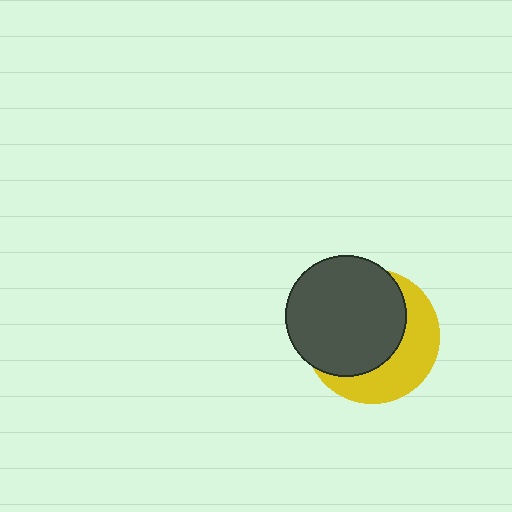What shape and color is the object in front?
The object in front is a dark gray circle.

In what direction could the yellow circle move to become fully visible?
The yellow circle could move toward the lower-right. That would shift it out from behind the dark gray circle entirely.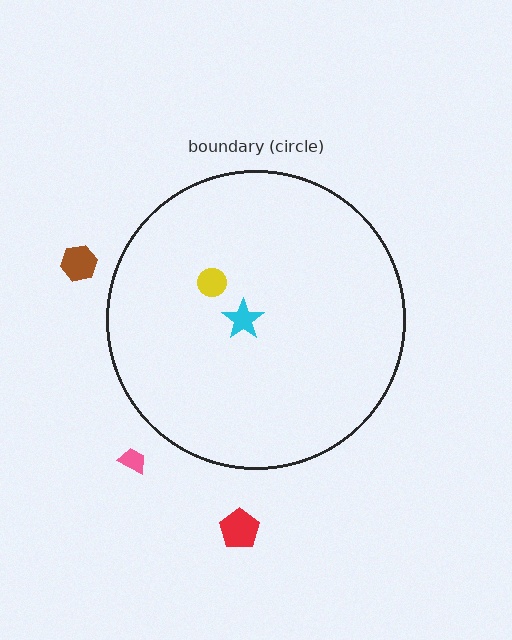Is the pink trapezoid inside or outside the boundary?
Outside.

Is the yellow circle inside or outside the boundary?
Inside.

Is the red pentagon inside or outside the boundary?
Outside.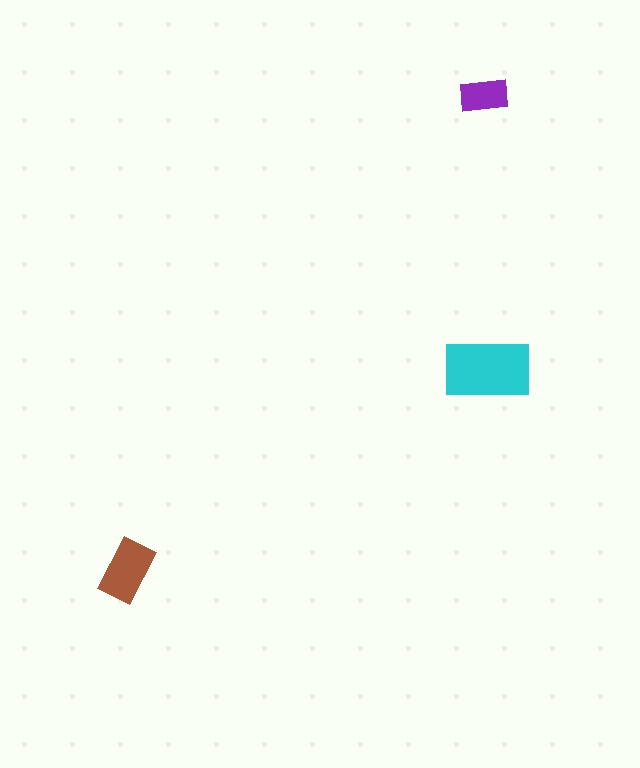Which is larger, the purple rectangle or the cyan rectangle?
The cyan one.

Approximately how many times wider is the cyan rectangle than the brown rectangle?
About 1.5 times wider.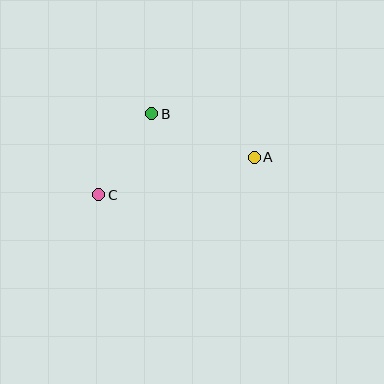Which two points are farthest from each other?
Points A and C are farthest from each other.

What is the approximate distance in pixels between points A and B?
The distance between A and B is approximately 111 pixels.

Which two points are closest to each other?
Points B and C are closest to each other.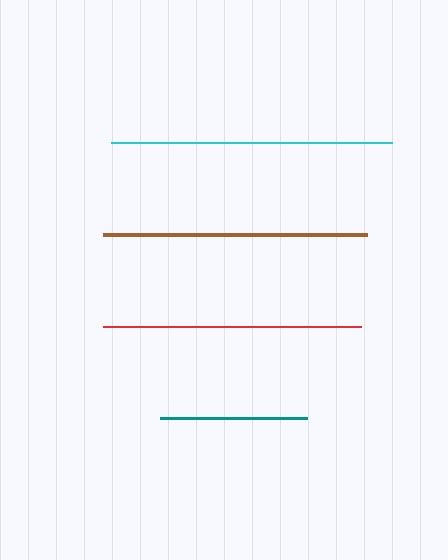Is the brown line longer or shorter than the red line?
The brown line is longer than the red line.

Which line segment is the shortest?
The teal line is the shortest at approximately 147 pixels.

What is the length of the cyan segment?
The cyan segment is approximately 281 pixels long.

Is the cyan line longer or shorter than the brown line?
The cyan line is longer than the brown line.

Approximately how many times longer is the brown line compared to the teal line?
The brown line is approximately 1.8 times the length of the teal line.